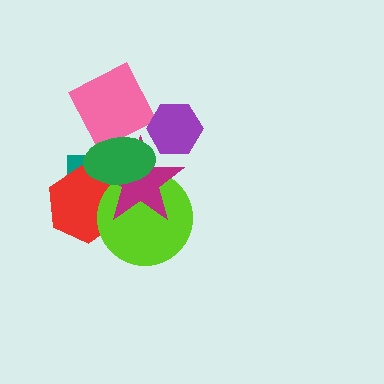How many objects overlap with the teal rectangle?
5 objects overlap with the teal rectangle.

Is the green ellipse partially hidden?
No, no other shape covers it.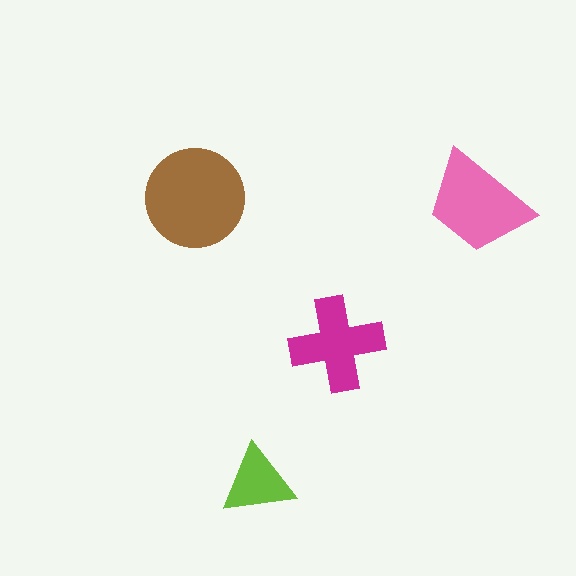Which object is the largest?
The brown circle.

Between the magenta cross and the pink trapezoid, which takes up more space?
The pink trapezoid.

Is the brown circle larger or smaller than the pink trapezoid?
Larger.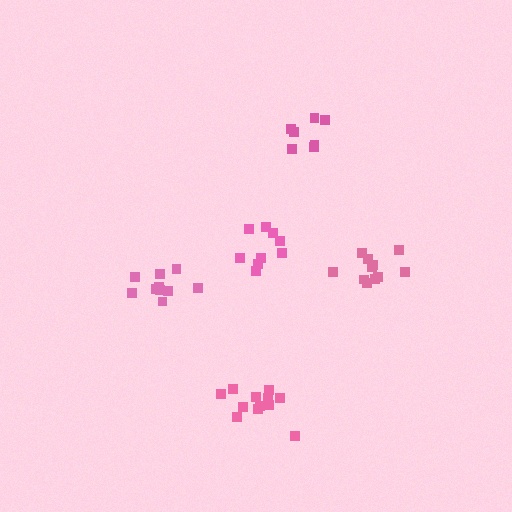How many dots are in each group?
Group 1: 9 dots, Group 2: 12 dots, Group 3: 7 dots, Group 4: 12 dots, Group 5: 10 dots (50 total).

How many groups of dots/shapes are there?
There are 5 groups.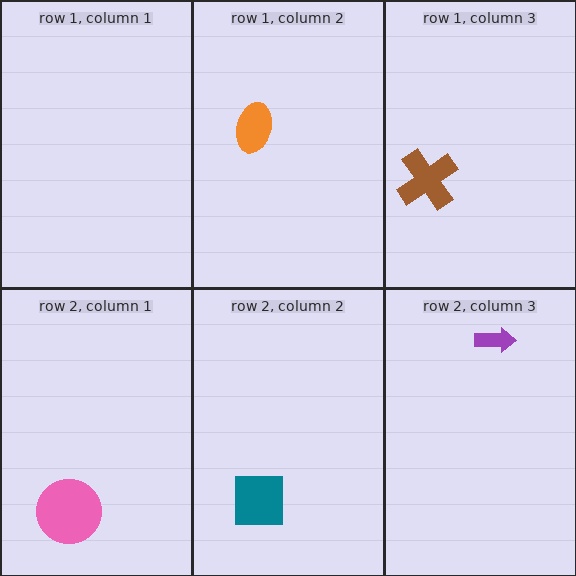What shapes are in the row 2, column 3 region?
The purple arrow.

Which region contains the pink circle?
The row 2, column 1 region.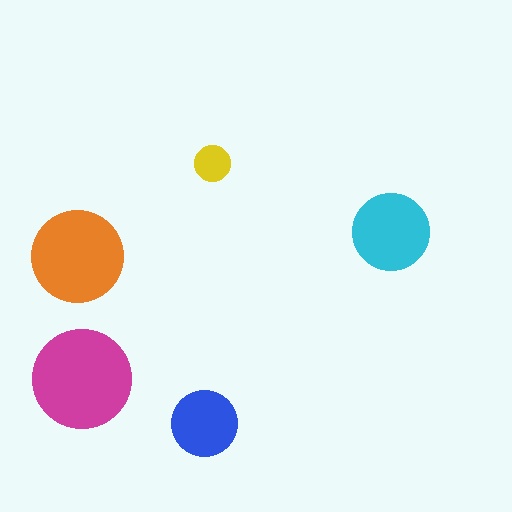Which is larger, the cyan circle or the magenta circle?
The magenta one.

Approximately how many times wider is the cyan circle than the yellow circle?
About 2 times wider.